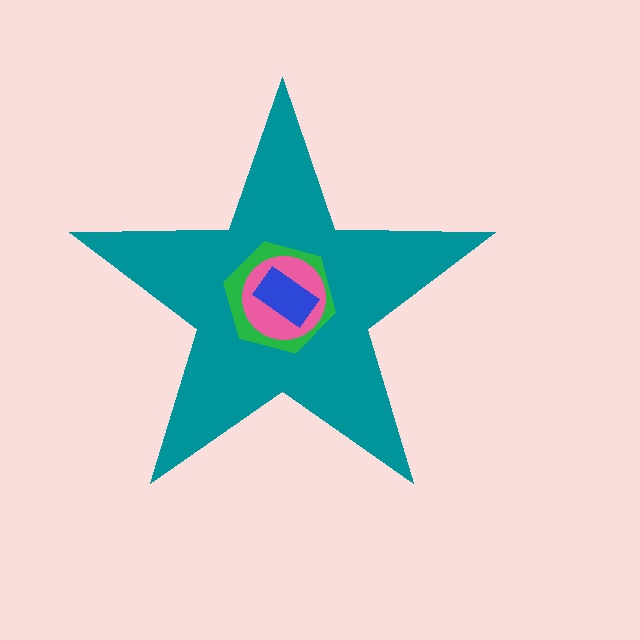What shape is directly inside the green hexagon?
The pink circle.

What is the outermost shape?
The teal star.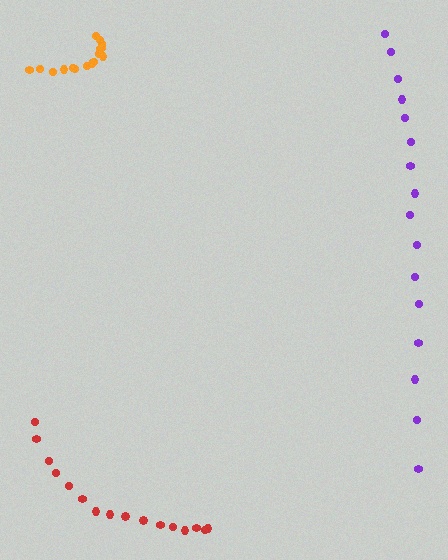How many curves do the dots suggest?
There are 3 distinct paths.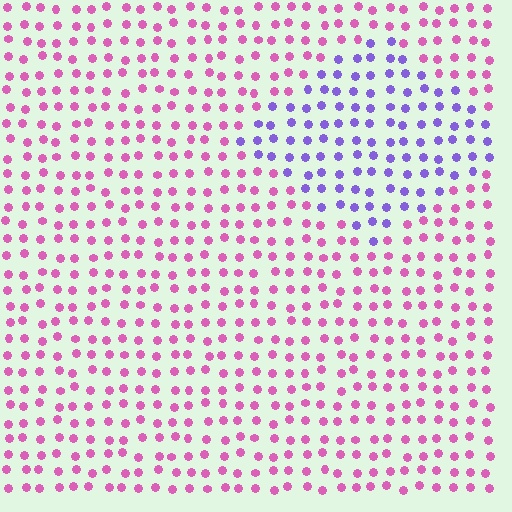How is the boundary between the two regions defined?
The boundary is defined purely by a slight shift in hue (about 58 degrees). Spacing, size, and orientation are identical on both sides.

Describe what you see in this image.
The image is filled with small pink elements in a uniform arrangement. A diamond-shaped region is visible where the elements are tinted to a slightly different hue, forming a subtle color boundary.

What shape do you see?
I see a diamond.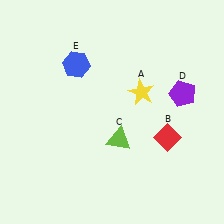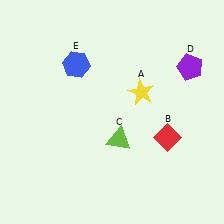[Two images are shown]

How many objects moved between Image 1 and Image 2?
1 object moved between the two images.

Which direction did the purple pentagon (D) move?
The purple pentagon (D) moved up.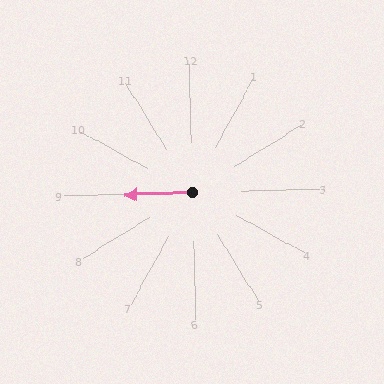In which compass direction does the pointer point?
West.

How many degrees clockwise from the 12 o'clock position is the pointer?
Approximately 269 degrees.